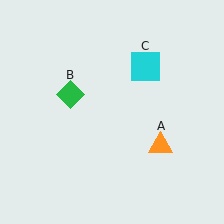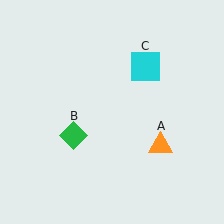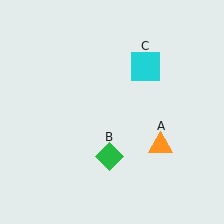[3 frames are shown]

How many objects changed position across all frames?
1 object changed position: green diamond (object B).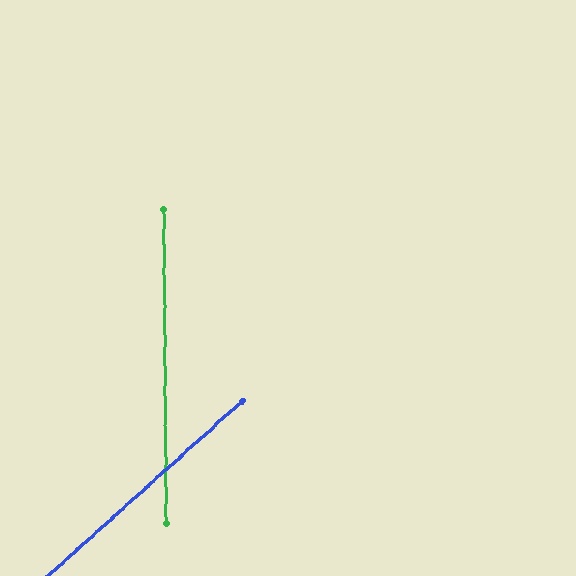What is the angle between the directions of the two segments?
Approximately 48 degrees.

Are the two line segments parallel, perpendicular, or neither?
Neither parallel nor perpendicular — they differ by about 48°.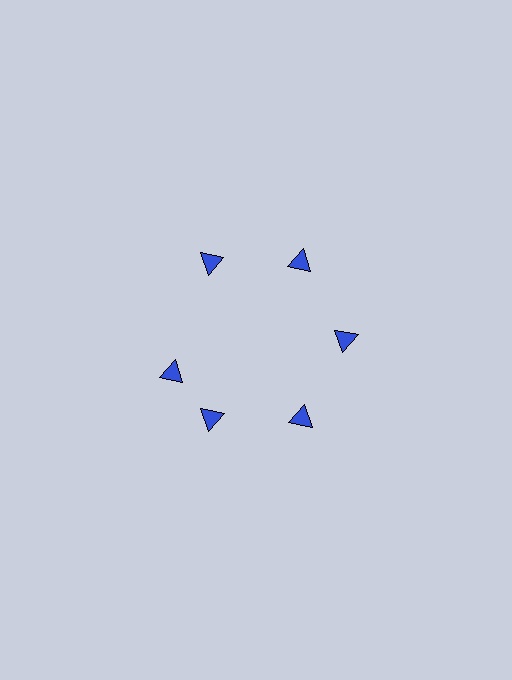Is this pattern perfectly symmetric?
No. The 6 blue triangles are arranged in a ring, but one element near the 9 o'clock position is rotated out of alignment along the ring, breaking the 6-fold rotational symmetry.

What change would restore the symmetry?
The symmetry would be restored by rotating it back into even spacing with its neighbors so that all 6 triangles sit at equal angles and equal distance from the center.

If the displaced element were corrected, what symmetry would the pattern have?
It would have 6-fold rotational symmetry — the pattern would map onto itself every 60 degrees.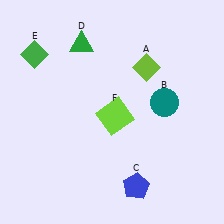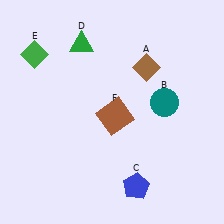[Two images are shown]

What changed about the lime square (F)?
In Image 1, F is lime. In Image 2, it changed to brown.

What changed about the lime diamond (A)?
In Image 1, A is lime. In Image 2, it changed to brown.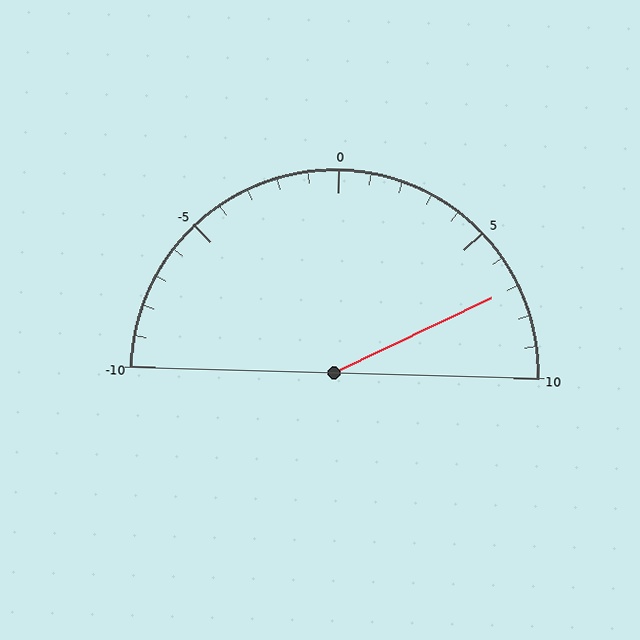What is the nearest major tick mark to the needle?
The nearest major tick mark is 5.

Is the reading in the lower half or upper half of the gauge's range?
The reading is in the upper half of the range (-10 to 10).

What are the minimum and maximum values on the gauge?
The gauge ranges from -10 to 10.